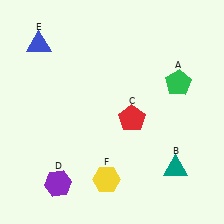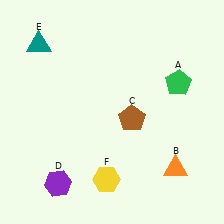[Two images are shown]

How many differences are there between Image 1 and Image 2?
There are 3 differences between the two images.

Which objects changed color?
B changed from teal to orange. C changed from red to brown. E changed from blue to teal.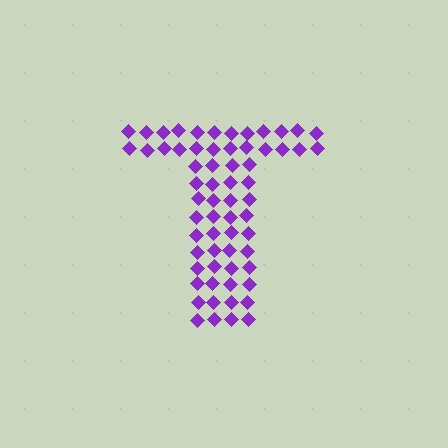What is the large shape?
The large shape is the letter T.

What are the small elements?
The small elements are diamonds.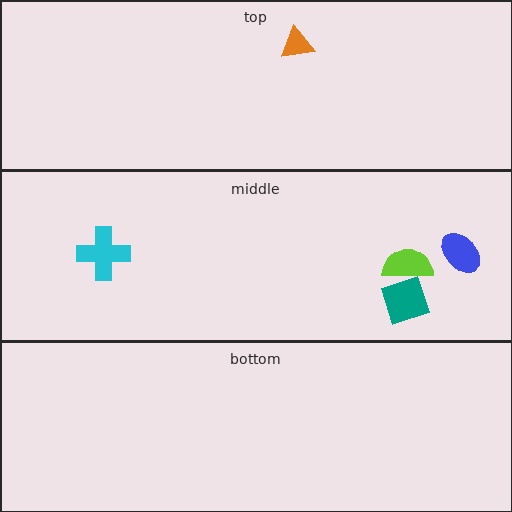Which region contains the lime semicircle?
The middle region.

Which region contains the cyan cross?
The middle region.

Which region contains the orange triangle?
The top region.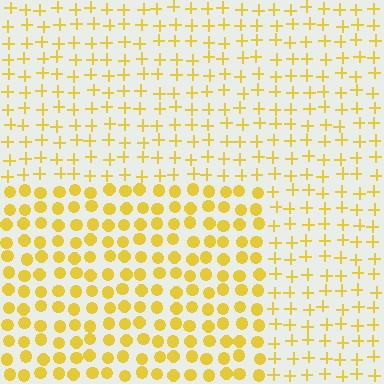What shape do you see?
I see a rectangle.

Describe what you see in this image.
The image is filled with small yellow elements arranged in a uniform grid. A rectangle-shaped region contains circles, while the surrounding area contains plus signs. The boundary is defined purely by the change in element shape.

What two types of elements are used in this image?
The image uses circles inside the rectangle region and plus signs outside it.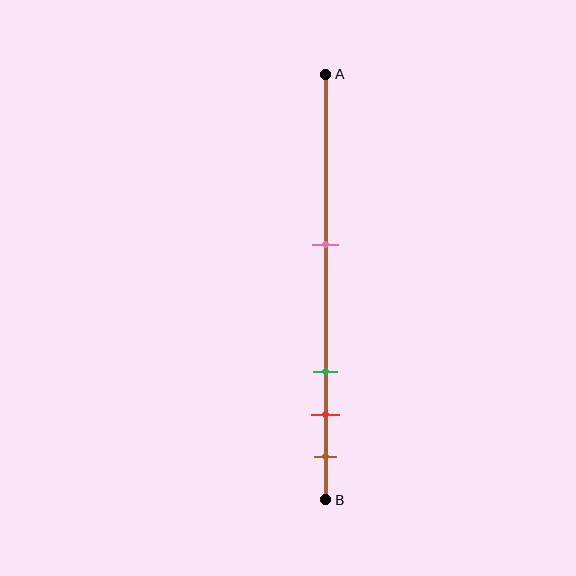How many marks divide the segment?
There are 4 marks dividing the segment.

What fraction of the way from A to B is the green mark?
The green mark is approximately 70% (0.7) of the way from A to B.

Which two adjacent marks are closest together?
The red and brown marks are the closest adjacent pair.